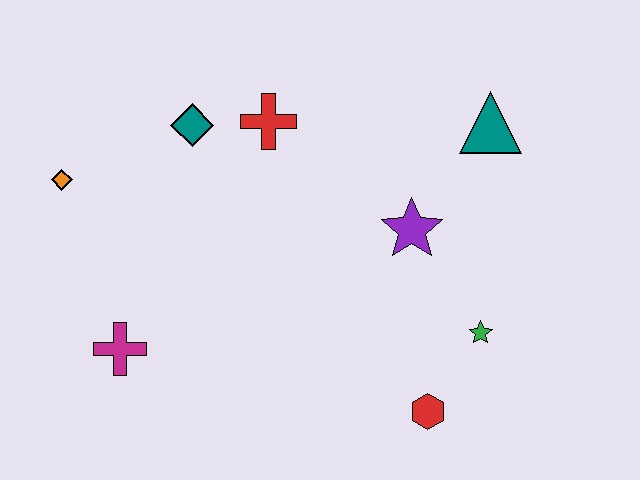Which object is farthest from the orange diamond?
The green star is farthest from the orange diamond.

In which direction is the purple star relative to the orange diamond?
The purple star is to the right of the orange diamond.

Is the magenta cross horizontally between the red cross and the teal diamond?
No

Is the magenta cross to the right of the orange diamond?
Yes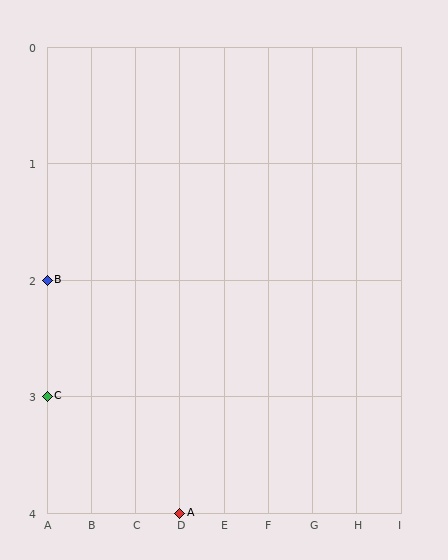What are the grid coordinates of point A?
Point A is at grid coordinates (D, 4).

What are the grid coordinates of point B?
Point B is at grid coordinates (A, 2).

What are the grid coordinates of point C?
Point C is at grid coordinates (A, 3).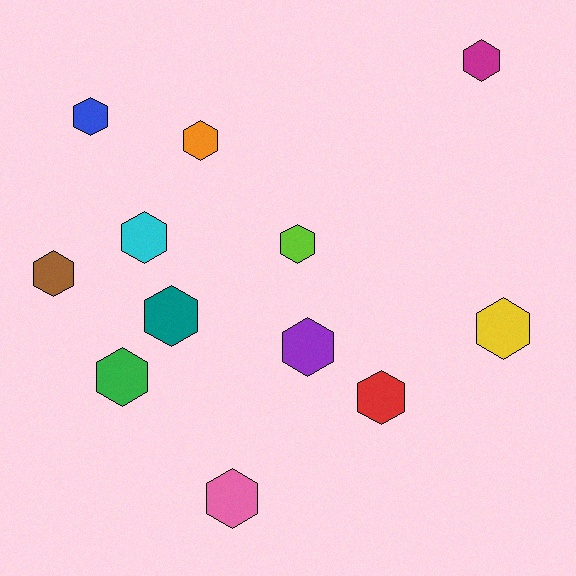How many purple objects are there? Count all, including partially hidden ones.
There is 1 purple object.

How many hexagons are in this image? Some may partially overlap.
There are 12 hexagons.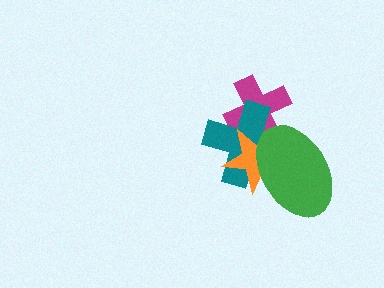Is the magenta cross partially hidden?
Yes, it is partially covered by another shape.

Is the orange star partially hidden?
Yes, it is partially covered by another shape.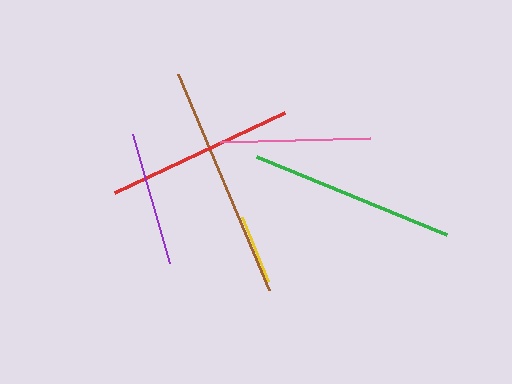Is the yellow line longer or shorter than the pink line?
The pink line is longer than the yellow line.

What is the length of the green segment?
The green segment is approximately 206 pixels long.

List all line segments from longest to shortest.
From longest to shortest: brown, green, red, pink, purple, yellow.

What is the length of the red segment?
The red segment is approximately 188 pixels long.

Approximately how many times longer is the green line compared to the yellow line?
The green line is approximately 3.0 times the length of the yellow line.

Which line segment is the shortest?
The yellow line is the shortest at approximately 70 pixels.